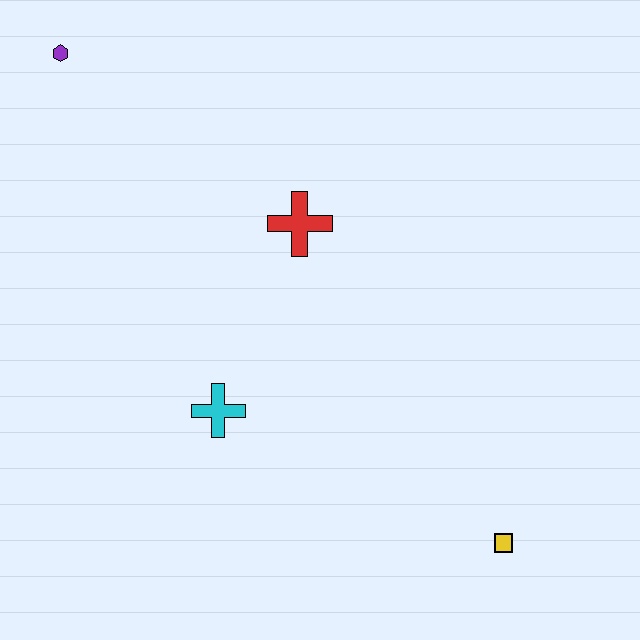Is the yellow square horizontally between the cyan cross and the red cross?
No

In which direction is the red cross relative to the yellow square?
The red cross is above the yellow square.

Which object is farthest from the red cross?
The yellow square is farthest from the red cross.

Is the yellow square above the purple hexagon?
No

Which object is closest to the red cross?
The cyan cross is closest to the red cross.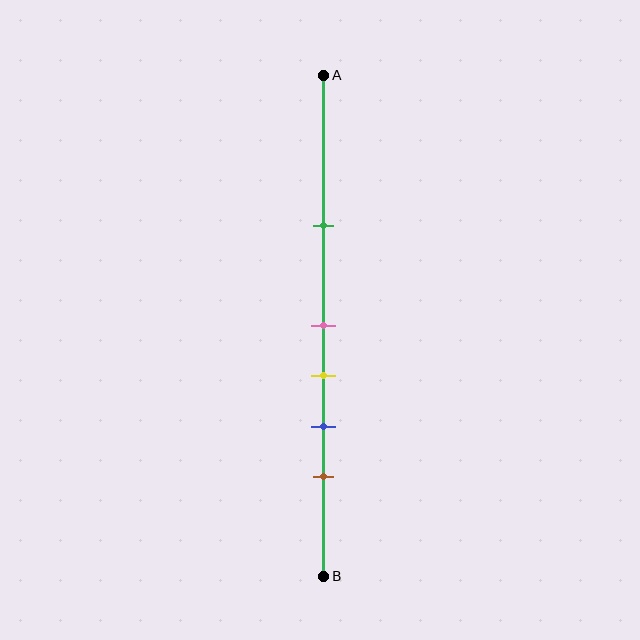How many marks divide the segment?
There are 5 marks dividing the segment.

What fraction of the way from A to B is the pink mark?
The pink mark is approximately 50% (0.5) of the way from A to B.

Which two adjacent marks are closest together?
The pink and yellow marks are the closest adjacent pair.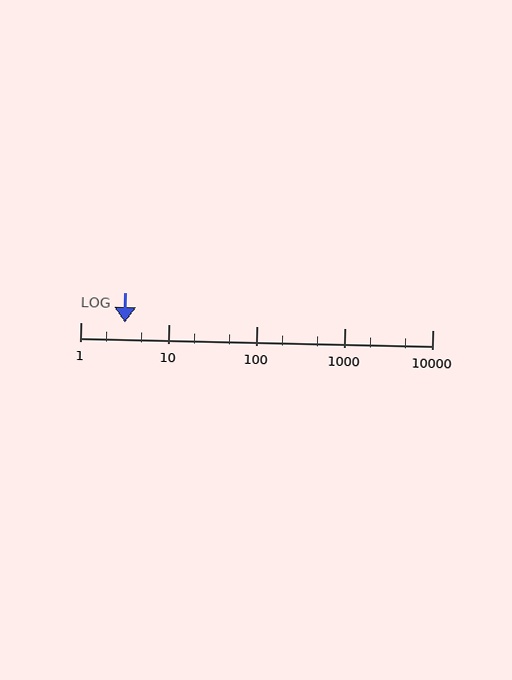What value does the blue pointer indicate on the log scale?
The pointer indicates approximately 3.2.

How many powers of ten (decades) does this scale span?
The scale spans 4 decades, from 1 to 10000.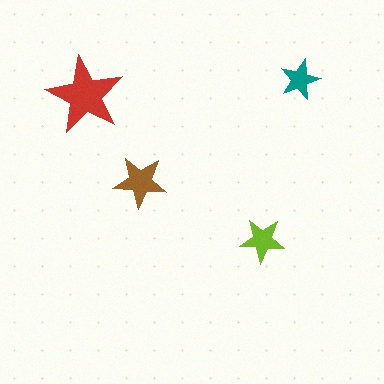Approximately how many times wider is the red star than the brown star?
About 1.5 times wider.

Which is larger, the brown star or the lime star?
The brown one.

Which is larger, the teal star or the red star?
The red one.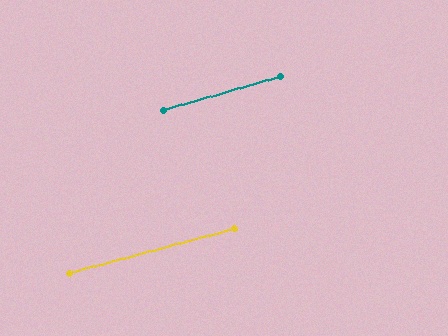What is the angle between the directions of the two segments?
Approximately 1 degree.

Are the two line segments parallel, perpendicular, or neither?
Parallel — their directions differ by only 0.9°.